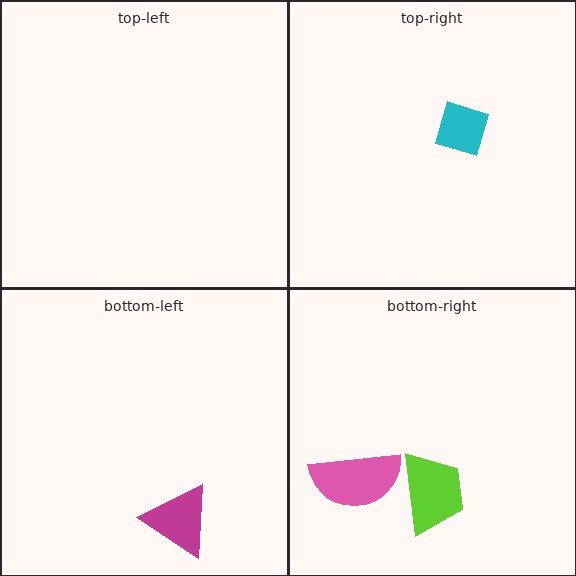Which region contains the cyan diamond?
The top-right region.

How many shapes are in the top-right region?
1.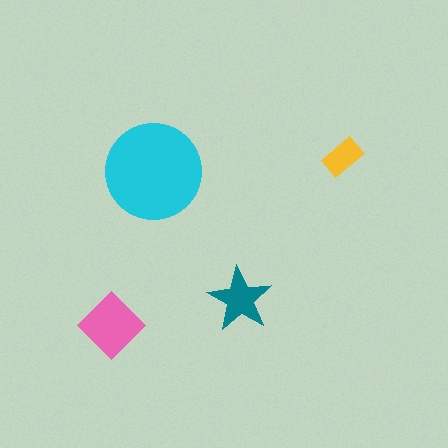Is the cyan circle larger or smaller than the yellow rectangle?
Larger.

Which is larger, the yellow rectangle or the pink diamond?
The pink diamond.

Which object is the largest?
The cyan circle.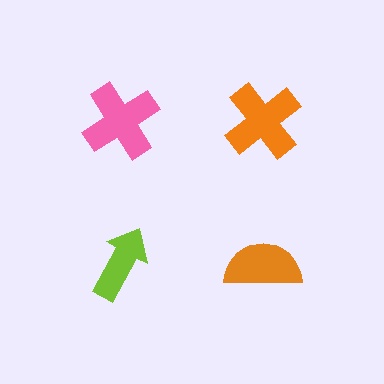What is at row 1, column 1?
A pink cross.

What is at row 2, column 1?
A lime arrow.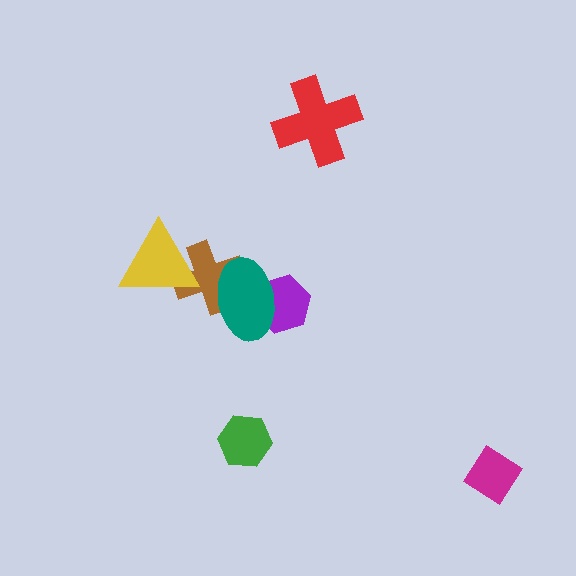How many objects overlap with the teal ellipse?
2 objects overlap with the teal ellipse.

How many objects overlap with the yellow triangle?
1 object overlaps with the yellow triangle.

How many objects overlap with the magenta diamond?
0 objects overlap with the magenta diamond.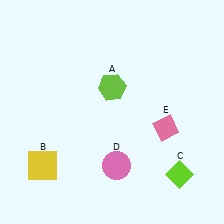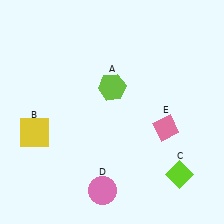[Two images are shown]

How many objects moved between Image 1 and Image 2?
2 objects moved between the two images.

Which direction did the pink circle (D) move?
The pink circle (D) moved down.